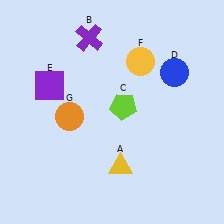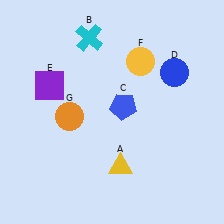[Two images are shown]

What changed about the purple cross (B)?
In Image 1, B is purple. In Image 2, it changed to cyan.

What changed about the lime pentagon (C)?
In Image 1, C is lime. In Image 2, it changed to blue.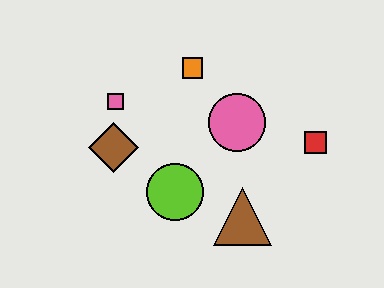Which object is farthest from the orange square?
The brown triangle is farthest from the orange square.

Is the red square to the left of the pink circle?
No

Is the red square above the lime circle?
Yes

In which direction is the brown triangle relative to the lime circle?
The brown triangle is to the right of the lime circle.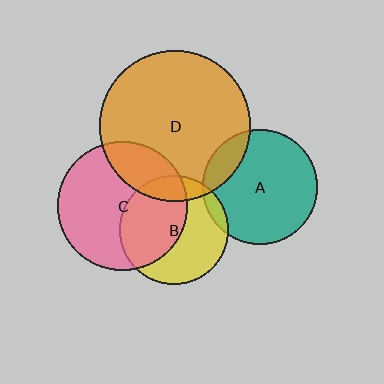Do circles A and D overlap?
Yes.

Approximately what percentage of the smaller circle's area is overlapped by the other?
Approximately 15%.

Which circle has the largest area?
Circle D (orange).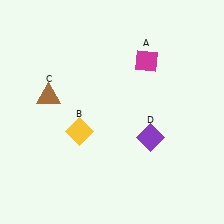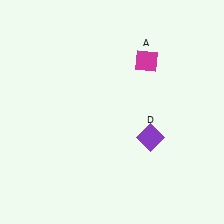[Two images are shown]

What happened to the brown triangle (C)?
The brown triangle (C) was removed in Image 2. It was in the top-left area of Image 1.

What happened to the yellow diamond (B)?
The yellow diamond (B) was removed in Image 2. It was in the bottom-left area of Image 1.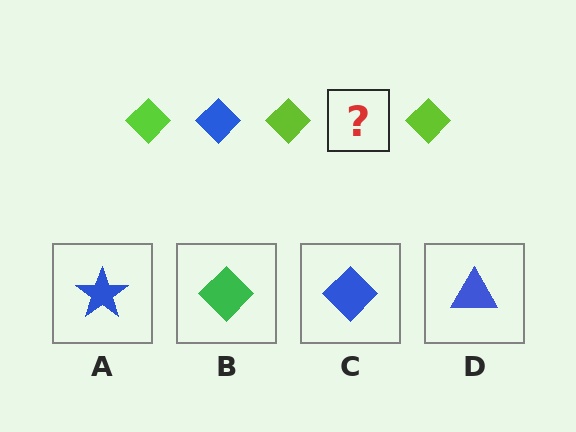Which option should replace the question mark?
Option C.